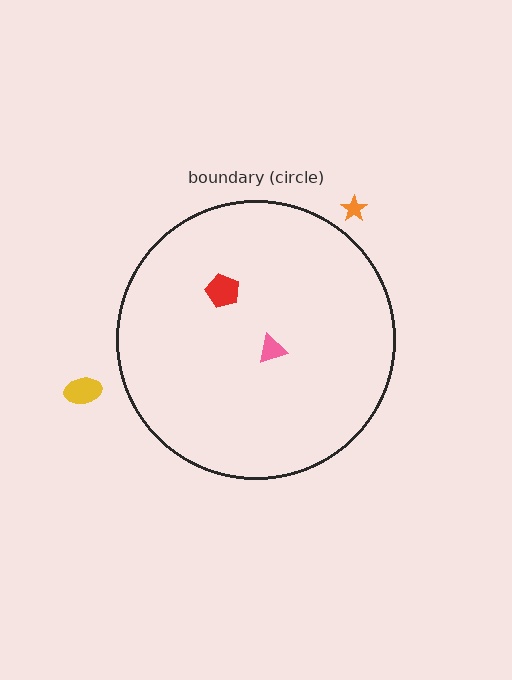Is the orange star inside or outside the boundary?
Outside.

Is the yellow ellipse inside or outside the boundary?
Outside.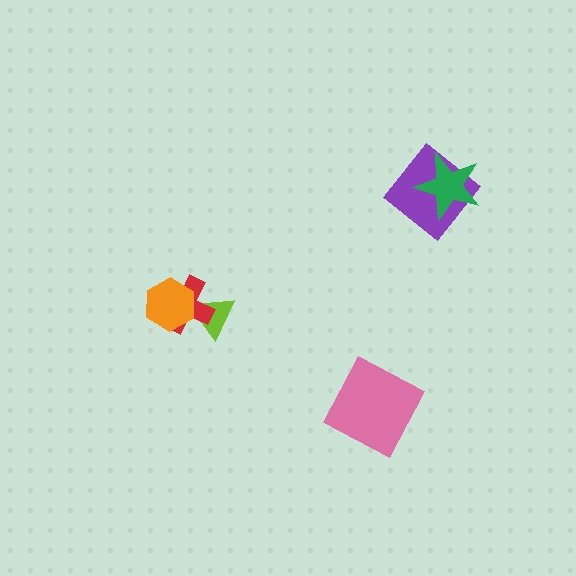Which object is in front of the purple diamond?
The green star is in front of the purple diamond.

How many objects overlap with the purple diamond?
1 object overlaps with the purple diamond.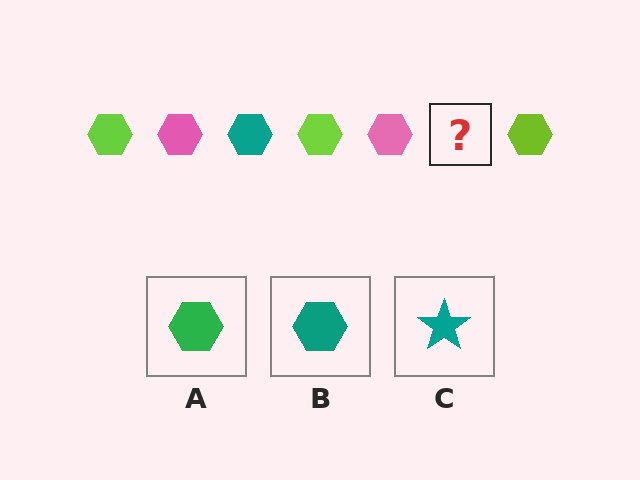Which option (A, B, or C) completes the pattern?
B.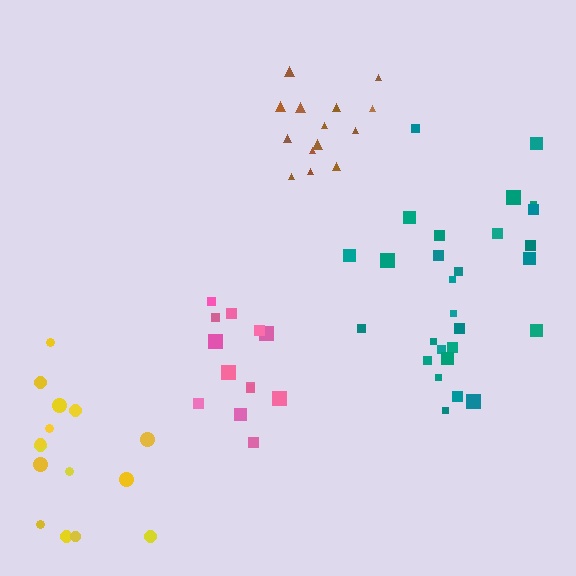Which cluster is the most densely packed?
Pink.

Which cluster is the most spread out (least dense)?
Yellow.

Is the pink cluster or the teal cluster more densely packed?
Pink.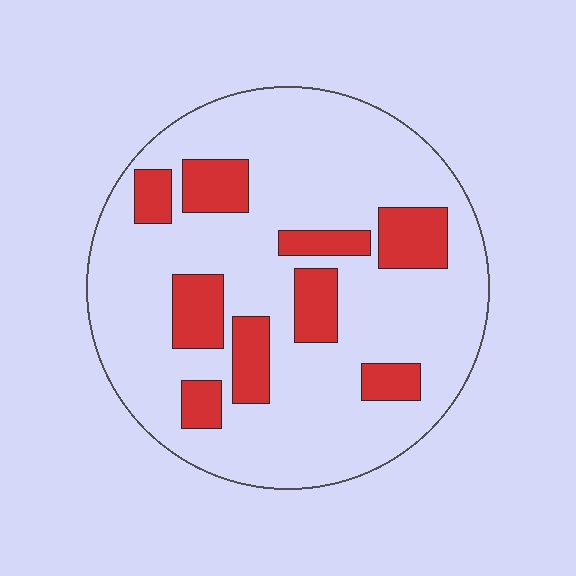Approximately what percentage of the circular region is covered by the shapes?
Approximately 20%.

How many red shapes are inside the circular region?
9.